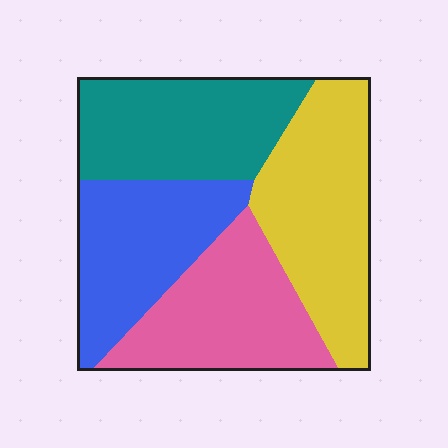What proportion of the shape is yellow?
Yellow covers 28% of the shape.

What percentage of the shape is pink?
Pink covers about 25% of the shape.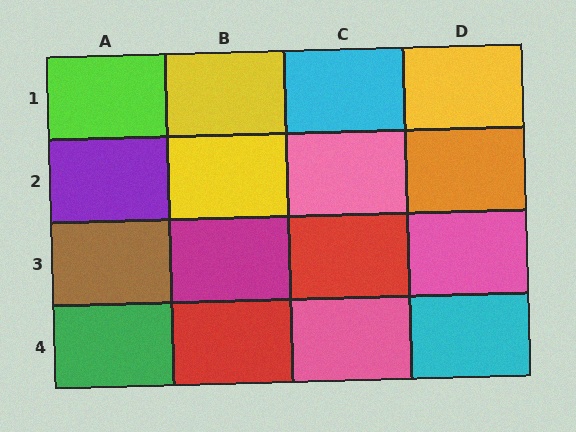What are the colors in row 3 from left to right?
Brown, magenta, red, pink.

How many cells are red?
2 cells are red.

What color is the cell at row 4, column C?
Pink.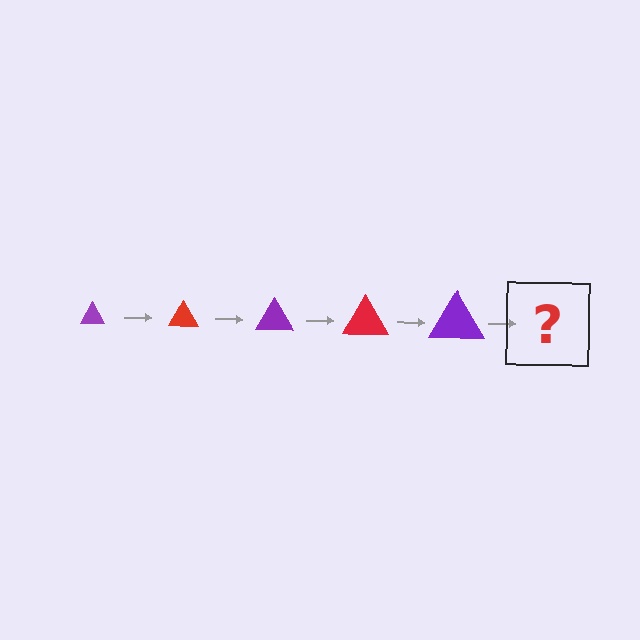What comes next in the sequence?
The next element should be a red triangle, larger than the previous one.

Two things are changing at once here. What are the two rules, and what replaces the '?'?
The two rules are that the triangle grows larger each step and the color cycles through purple and red. The '?' should be a red triangle, larger than the previous one.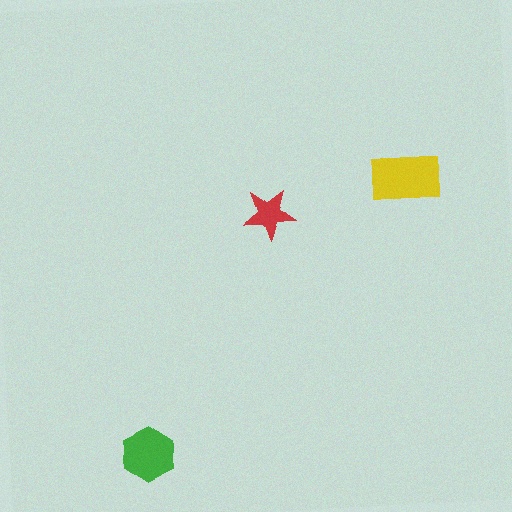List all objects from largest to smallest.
The yellow rectangle, the green hexagon, the red star.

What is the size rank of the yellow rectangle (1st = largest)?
1st.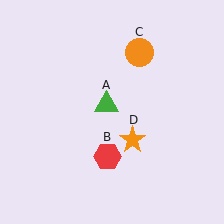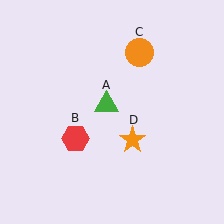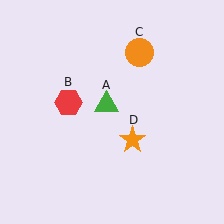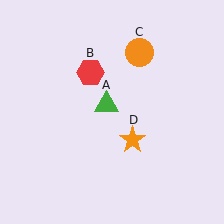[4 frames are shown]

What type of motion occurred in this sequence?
The red hexagon (object B) rotated clockwise around the center of the scene.